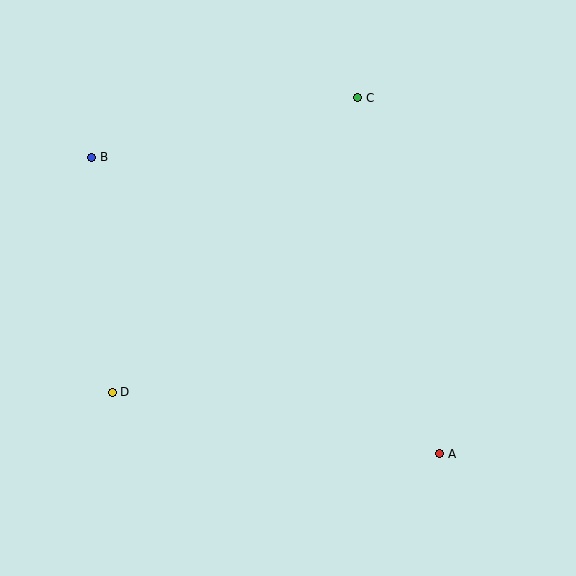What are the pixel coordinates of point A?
Point A is at (440, 454).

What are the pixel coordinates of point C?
Point C is at (358, 98).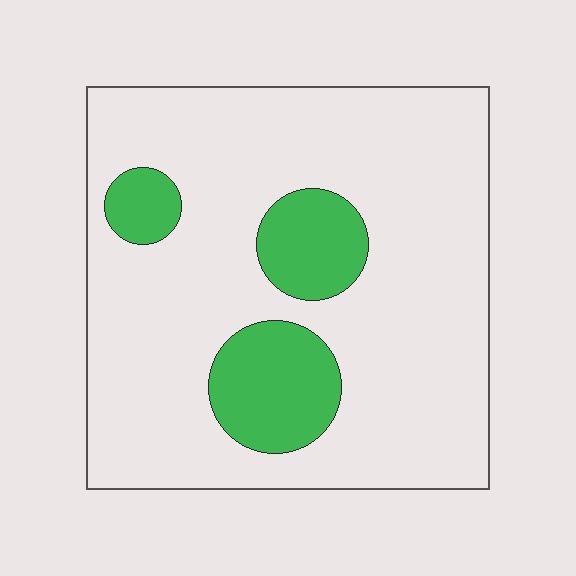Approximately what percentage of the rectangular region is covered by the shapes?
Approximately 20%.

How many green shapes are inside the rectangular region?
3.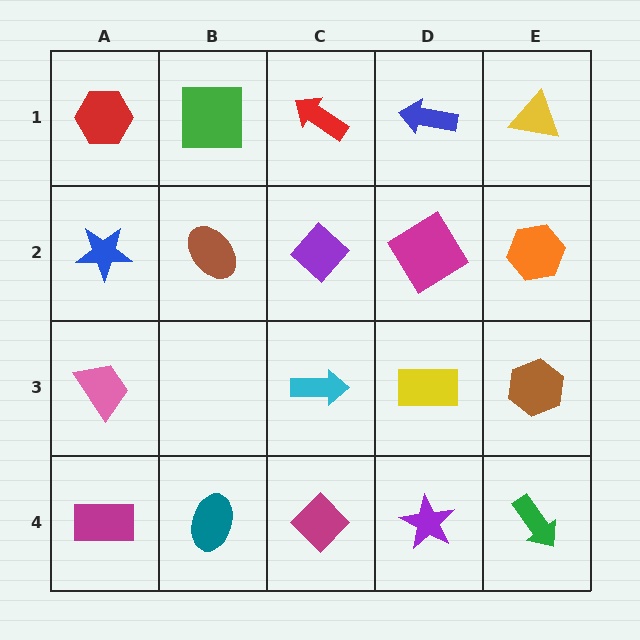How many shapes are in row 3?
4 shapes.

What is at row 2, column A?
A blue star.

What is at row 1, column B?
A green square.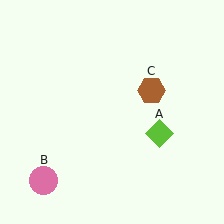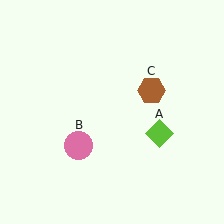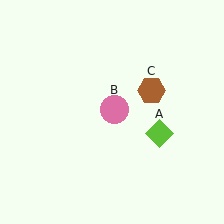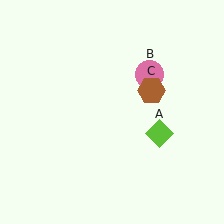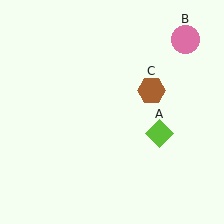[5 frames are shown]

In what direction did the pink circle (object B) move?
The pink circle (object B) moved up and to the right.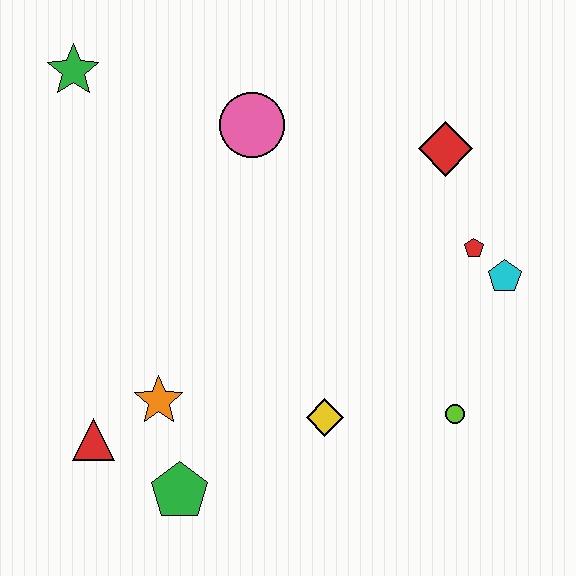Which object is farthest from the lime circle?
The green star is farthest from the lime circle.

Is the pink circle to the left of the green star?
No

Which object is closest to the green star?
The pink circle is closest to the green star.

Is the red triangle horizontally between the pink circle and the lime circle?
No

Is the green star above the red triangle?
Yes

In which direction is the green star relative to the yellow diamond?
The green star is above the yellow diamond.